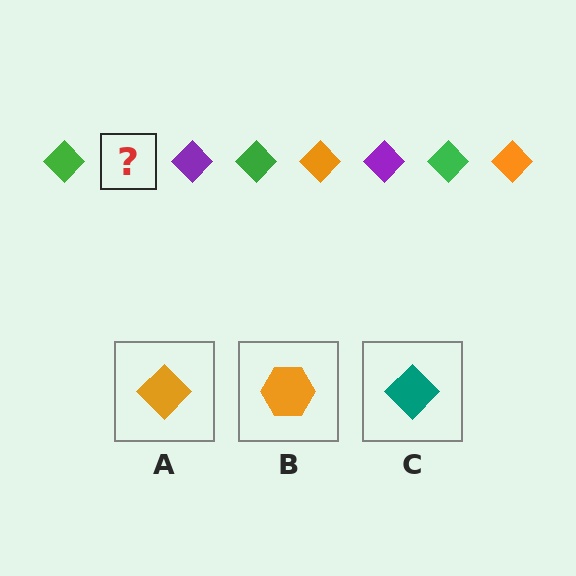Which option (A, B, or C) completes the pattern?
A.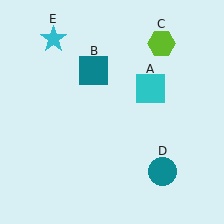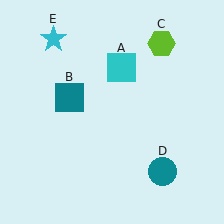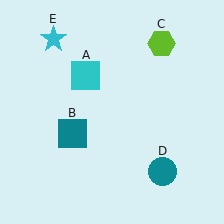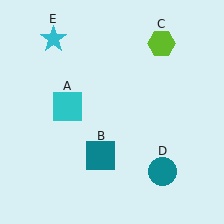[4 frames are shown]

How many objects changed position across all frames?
2 objects changed position: cyan square (object A), teal square (object B).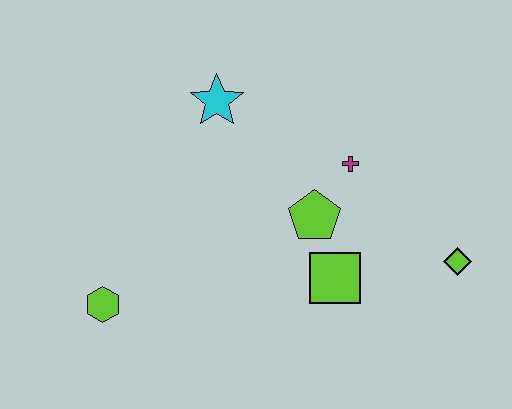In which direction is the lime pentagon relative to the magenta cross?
The lime pentagon is below the magenta cross.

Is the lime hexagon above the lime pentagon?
No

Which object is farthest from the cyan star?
The lime diamond is farthest from the cyan star.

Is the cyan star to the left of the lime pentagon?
Yes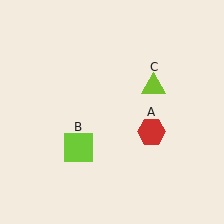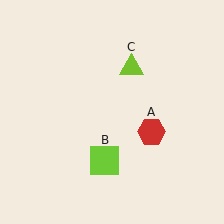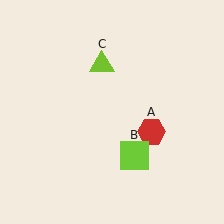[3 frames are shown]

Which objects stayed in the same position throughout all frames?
Red hexagon (object A) remained stationary.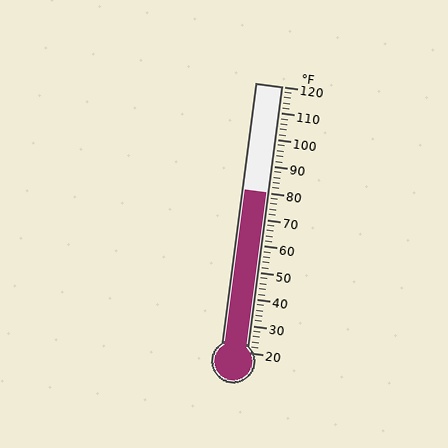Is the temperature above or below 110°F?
The temperature is below 110°F.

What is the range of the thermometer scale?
The thermometer scale ranges from 20°F to 120°F.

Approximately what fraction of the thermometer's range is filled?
The thermometer is filled to approximately 60% of its range.